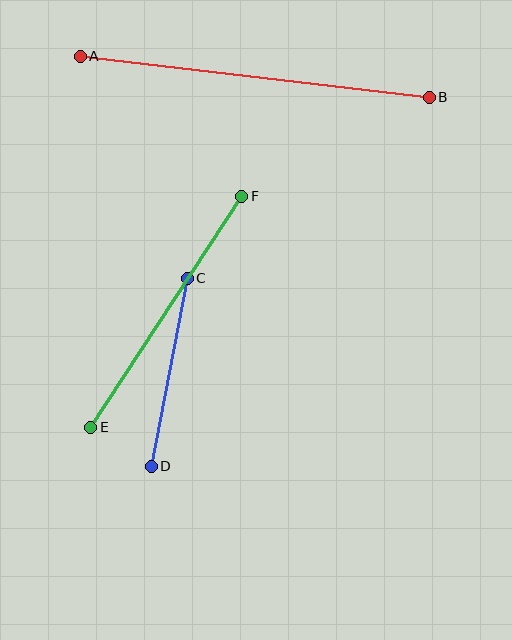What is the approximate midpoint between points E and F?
The midpoint is at approximately (166, 312) pixels.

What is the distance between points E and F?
The distance is approximately 276 pixels.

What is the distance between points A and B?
The distance is approximately 351 pixels.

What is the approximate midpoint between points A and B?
The midpoint is at approximately (255, 77) pixels.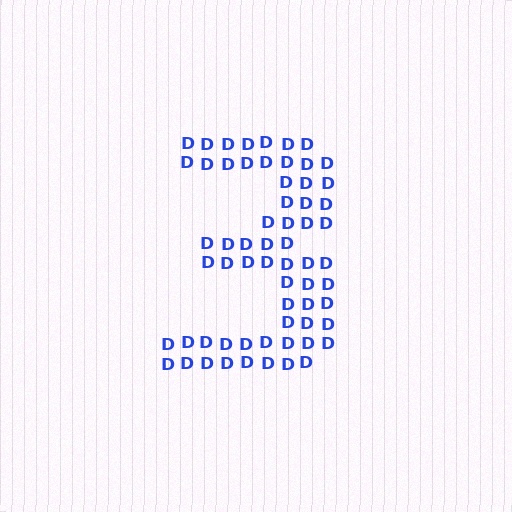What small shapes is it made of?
It is made of small letter D's.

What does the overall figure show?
The overall figure shows the digit 3.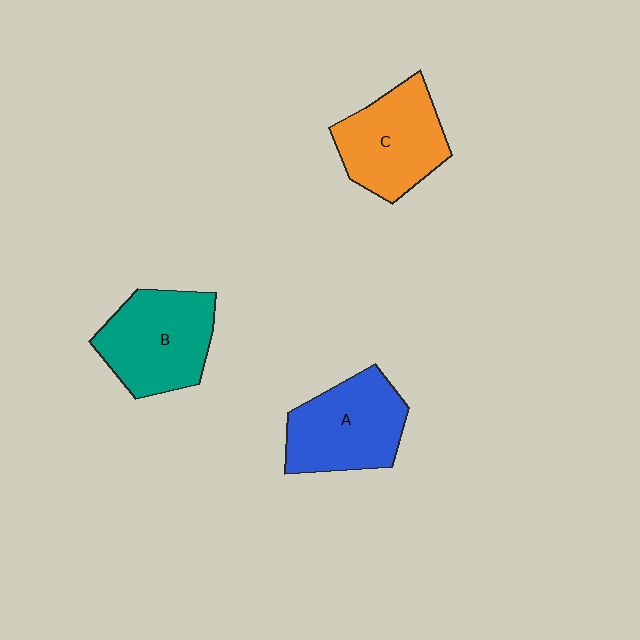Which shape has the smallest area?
Shape C (orange).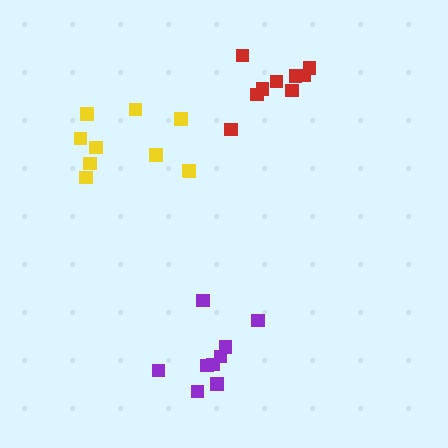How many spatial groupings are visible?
There are 3 spatial groupings.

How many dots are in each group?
Group 1: 10 dots, Group 2: 9 dots, Group 3: 9 dots (28 total).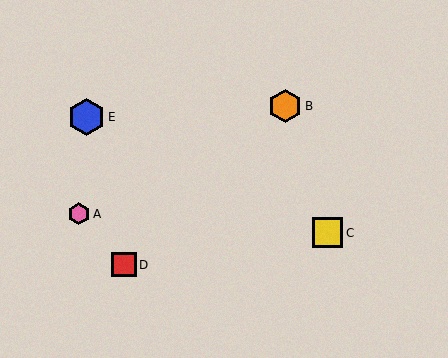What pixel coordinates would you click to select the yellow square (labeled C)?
Click at (327, 233) to select the yellow square C.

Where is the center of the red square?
The center of the red square is at (124, 264).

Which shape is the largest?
The blue hexagon (labeled E) is the largest.